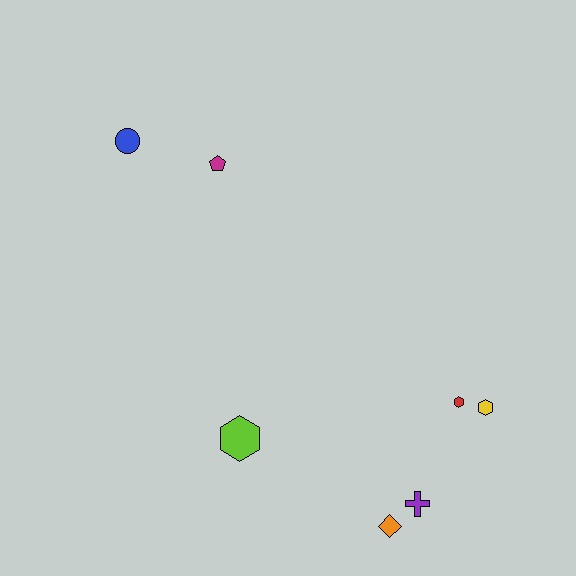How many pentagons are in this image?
There is 1 pentagon.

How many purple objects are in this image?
There is 1 purple object.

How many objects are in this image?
There are 7 objects.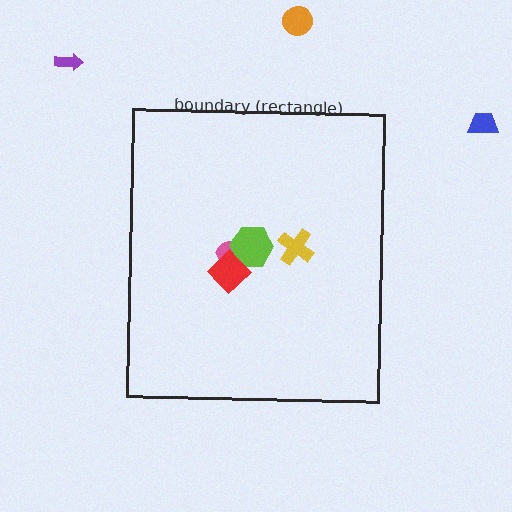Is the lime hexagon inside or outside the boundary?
Inside.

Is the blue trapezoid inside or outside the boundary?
Outside.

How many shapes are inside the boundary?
4 inside, 3 outside.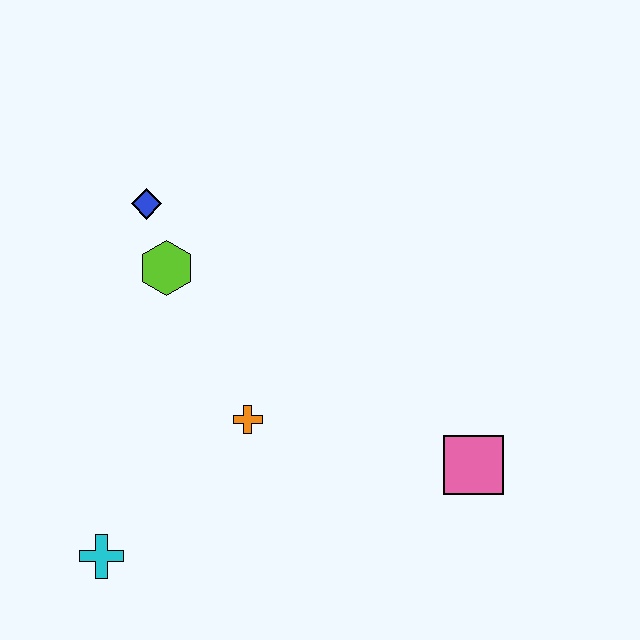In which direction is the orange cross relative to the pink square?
The orange cross is to the left of the pink square.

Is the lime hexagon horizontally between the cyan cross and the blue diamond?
No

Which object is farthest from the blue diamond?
The pink square is farthest from the blue diamond.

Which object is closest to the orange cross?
The lime hexagon is closest to the orange cross.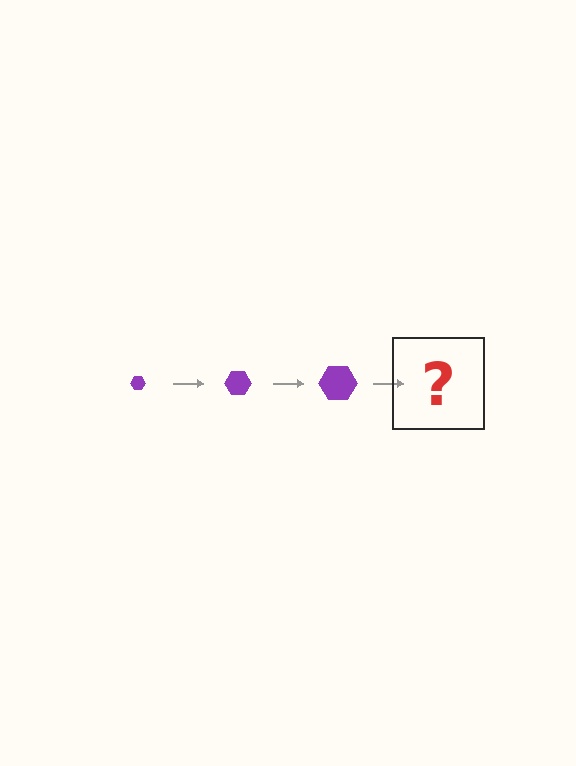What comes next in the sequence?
The next element should be a purple hexagon, larger than the previous one.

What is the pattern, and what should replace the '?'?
The pattern is that the hexagon gets progressively larger each step. The '?' should be a purple hexagon, larger than the previous one.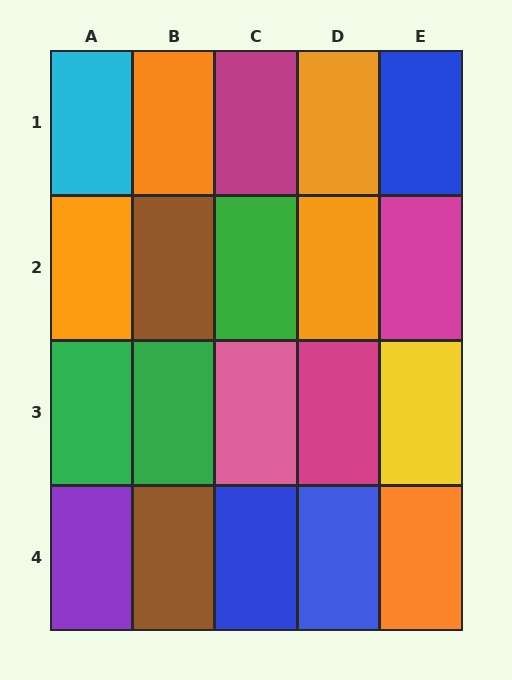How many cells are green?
3 cells are green.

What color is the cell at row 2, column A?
Orange.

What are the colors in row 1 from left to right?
Cyan, orange, magenta, orange, blue.